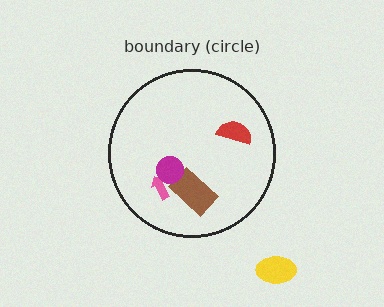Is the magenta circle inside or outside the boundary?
Inside.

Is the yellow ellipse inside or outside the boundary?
Outside.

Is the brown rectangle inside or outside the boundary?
Inside.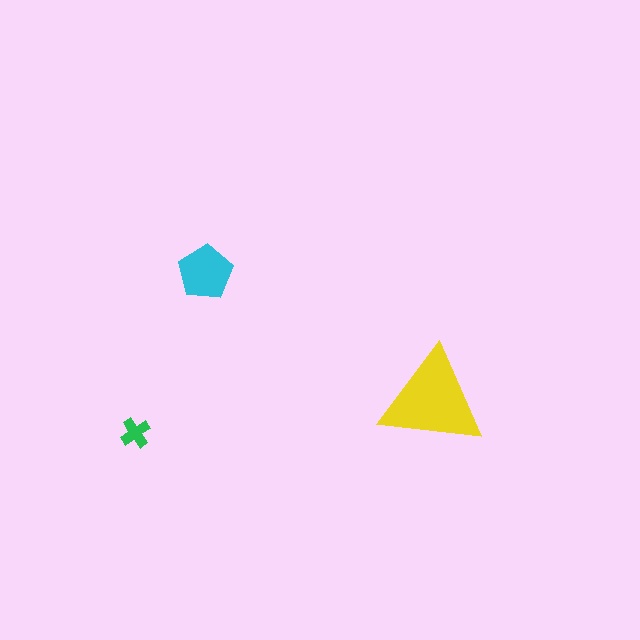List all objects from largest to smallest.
The yellow triangle, the cyan pentagon, the green cross.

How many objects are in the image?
There are 3 objects in the image.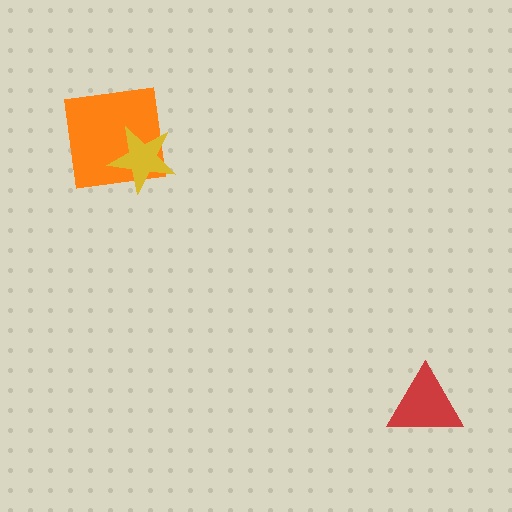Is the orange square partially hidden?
Yes, it is partially covered by another shape.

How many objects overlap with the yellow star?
1 object overlaps with the yellow star.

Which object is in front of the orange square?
The yellow star is in front of the orange square.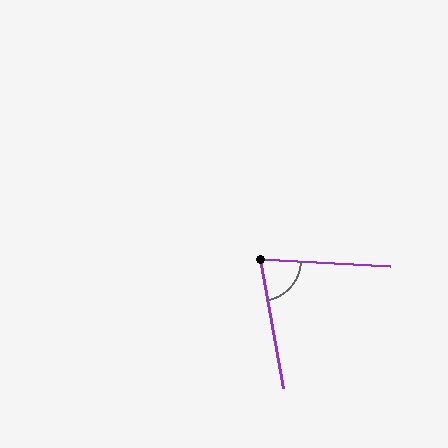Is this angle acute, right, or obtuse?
It is acute.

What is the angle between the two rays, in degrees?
Approximately 77 degrees.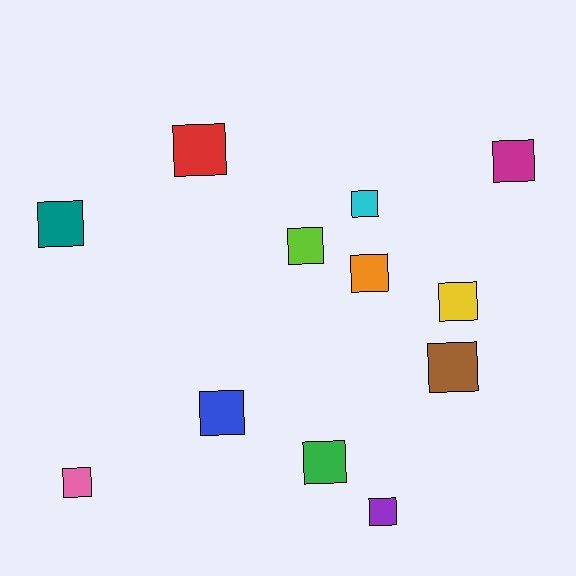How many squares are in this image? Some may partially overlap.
There are 12 squares.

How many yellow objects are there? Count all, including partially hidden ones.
There is 1 yellow object.